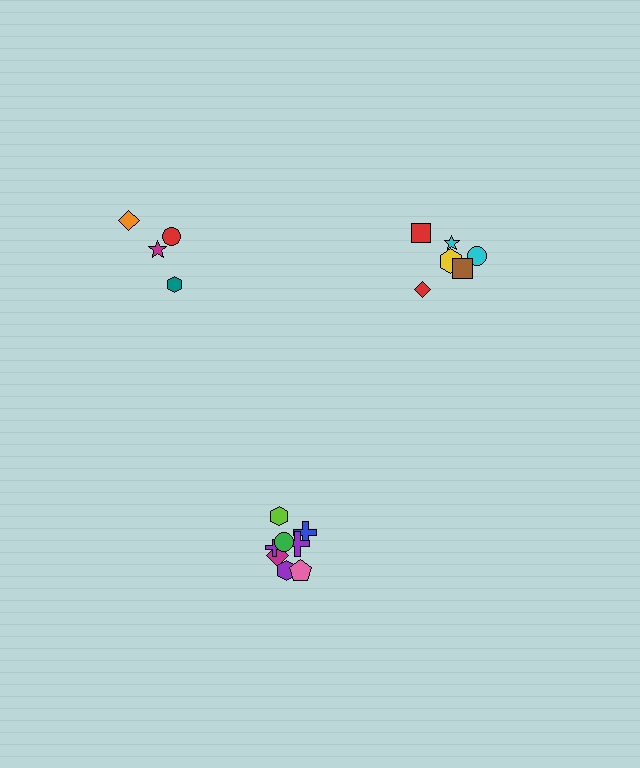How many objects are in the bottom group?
There are 8 objects.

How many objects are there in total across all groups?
There are 18 objects.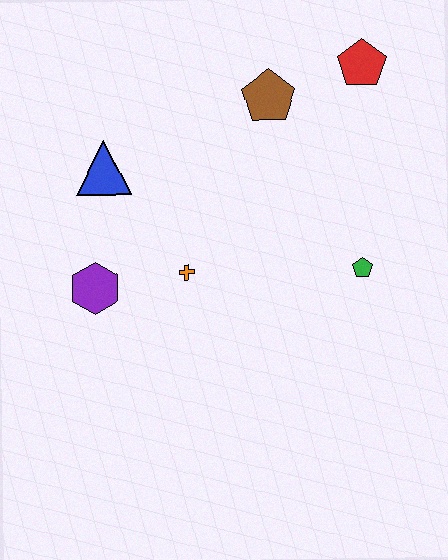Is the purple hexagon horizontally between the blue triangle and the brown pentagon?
No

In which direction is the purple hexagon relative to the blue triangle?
The purple hexagon is below the blue triangle.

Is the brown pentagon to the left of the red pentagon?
Yes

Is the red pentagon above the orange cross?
Yes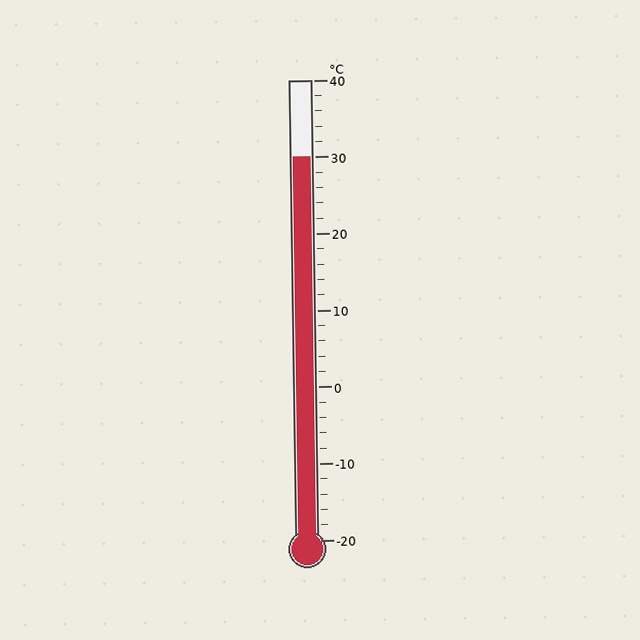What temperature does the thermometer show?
The thermometer shows approximately 30°C.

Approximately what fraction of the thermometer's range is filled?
The thermometer is filled to approximately 85% of its range.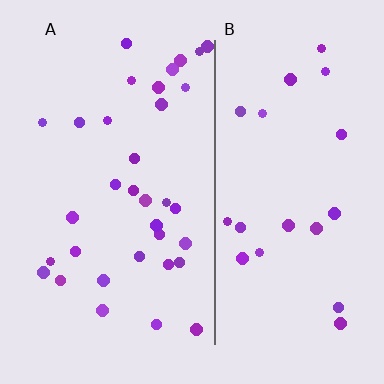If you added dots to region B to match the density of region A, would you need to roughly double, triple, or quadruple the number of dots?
Approximately double.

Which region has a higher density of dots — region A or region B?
A (the left).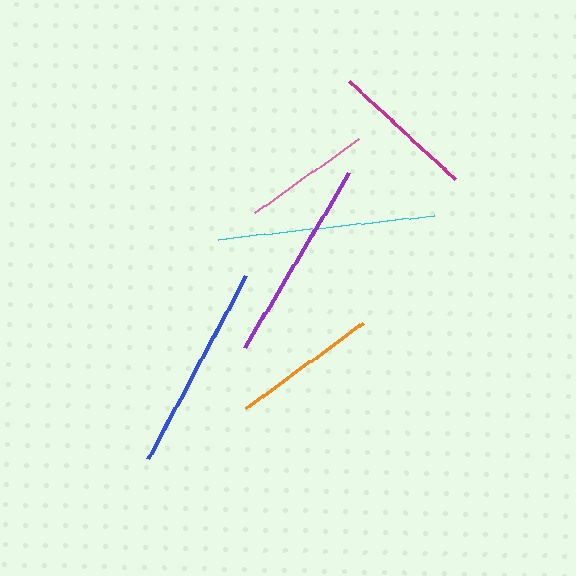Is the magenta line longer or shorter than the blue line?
The blue line is longer than the magenta line.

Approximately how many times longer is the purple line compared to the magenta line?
The purple line is approximately 1.4 times the length of the magenta line.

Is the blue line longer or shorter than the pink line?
The blue line is longer than the pink line.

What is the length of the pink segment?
The pink segment is approximately 129 pixels long.